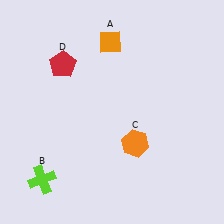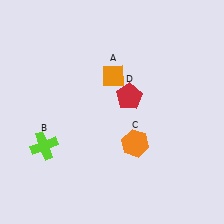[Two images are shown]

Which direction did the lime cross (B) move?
The lime cross (B) moved up.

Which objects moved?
The objects that moved are: the orange diamond (A), the lime cross (B), the red pentagon (D).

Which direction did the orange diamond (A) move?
The orange diamond (A) moved down.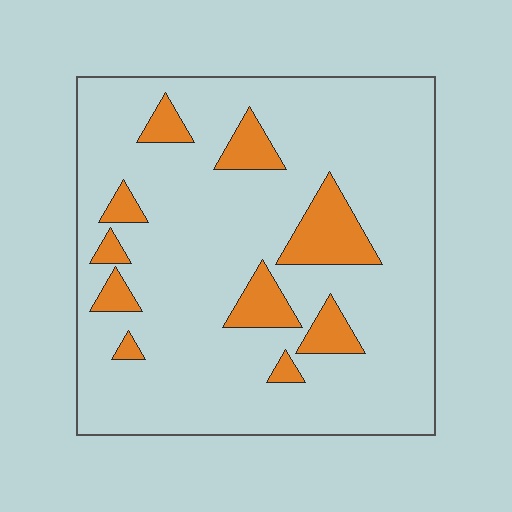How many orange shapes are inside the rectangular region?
10.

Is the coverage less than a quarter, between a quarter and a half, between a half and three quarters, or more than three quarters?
Less than a quarter.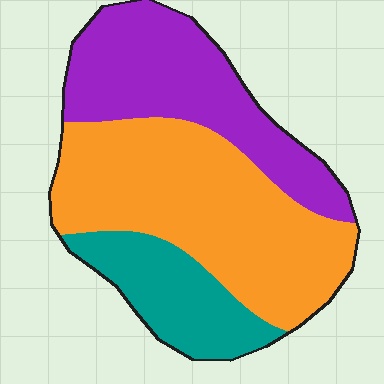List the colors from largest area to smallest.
From largest to smallest: orange, purple, teal.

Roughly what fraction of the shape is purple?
Purple takes up about one third (1/3) of the shape.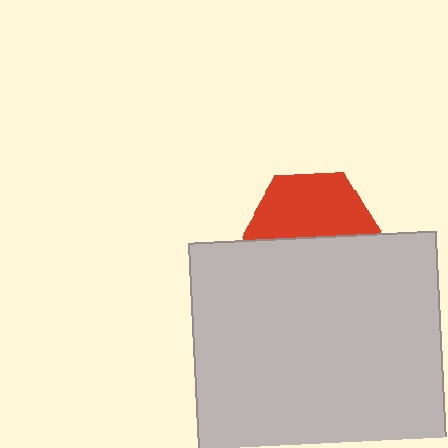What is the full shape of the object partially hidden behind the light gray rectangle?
The partially hidden object is a red hexagon.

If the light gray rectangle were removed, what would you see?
You would see the complete red hexagon.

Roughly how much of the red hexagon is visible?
About half of it is visible (roughly 53%).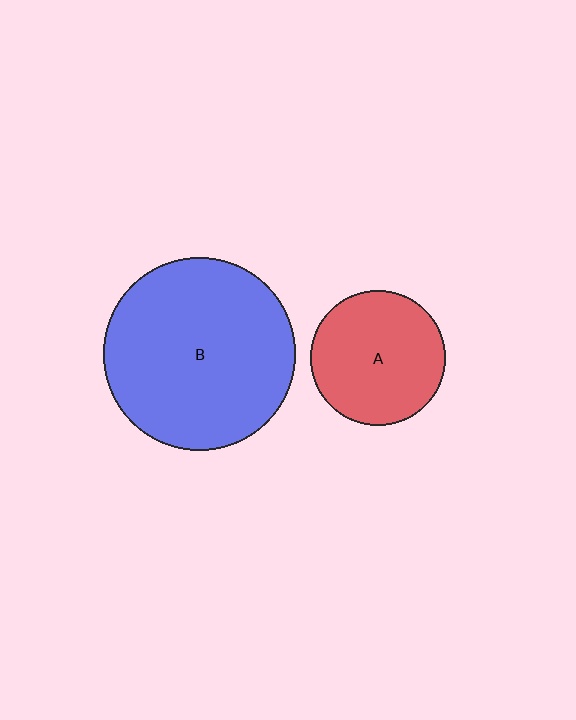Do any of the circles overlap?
No, none of the circles overlap.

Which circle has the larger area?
Circle B (blue).